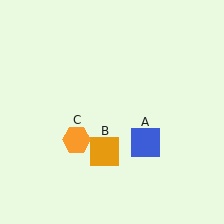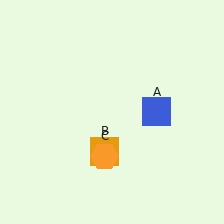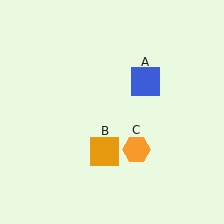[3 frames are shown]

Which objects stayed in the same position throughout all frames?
Orange square (object B) remained stationary.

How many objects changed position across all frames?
2 objects changed position: blue square (object A), orange hexagon (object C).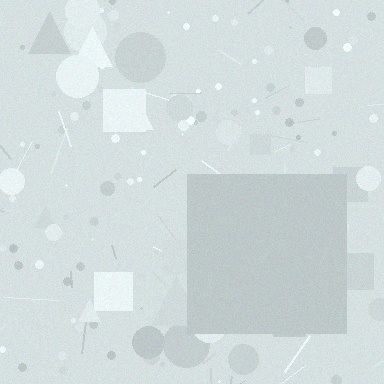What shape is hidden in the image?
A square is hidden in the image.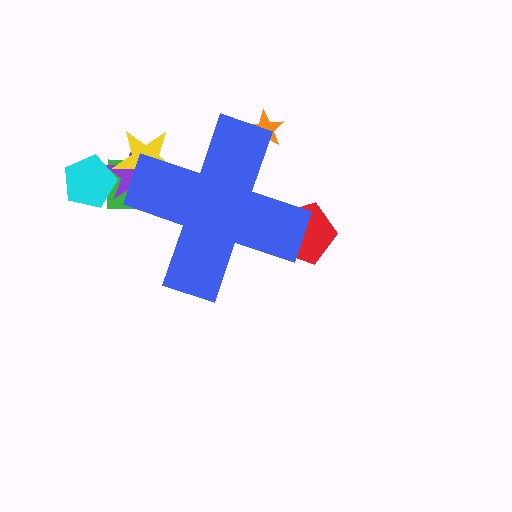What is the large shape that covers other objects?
A blue cross.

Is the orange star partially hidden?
Yes, the orange star is partially hidden behind the blue cross.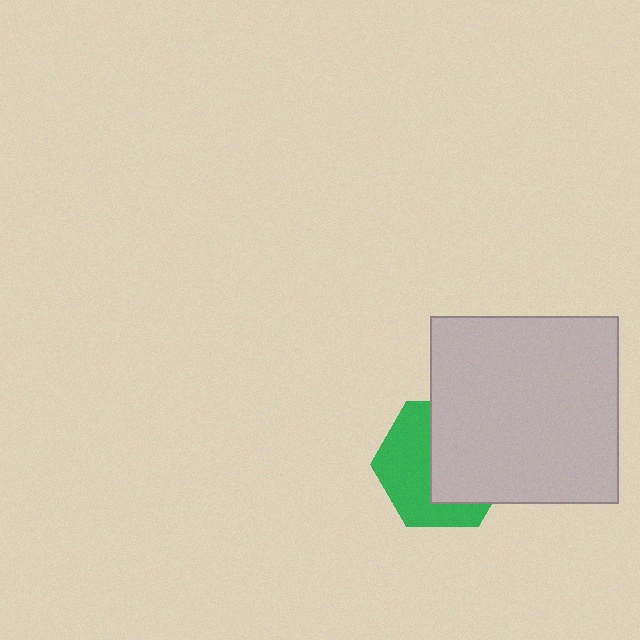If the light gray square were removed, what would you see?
You would see the complete green hexagon.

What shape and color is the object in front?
The object in front is a light gray square.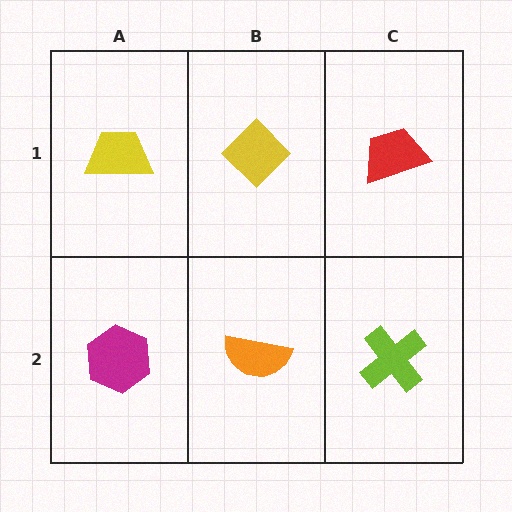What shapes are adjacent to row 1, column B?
An orange semicircle (row 2, column B), a yellow trapezoid (row 1, column A), a red trapezoid (row 1, column C).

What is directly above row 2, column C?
A red trapezoid.